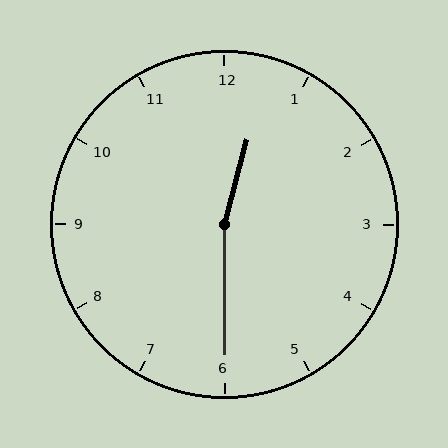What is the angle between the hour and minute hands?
Approximately 165 degrees.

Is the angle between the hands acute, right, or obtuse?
It is obtuse.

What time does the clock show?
12:30.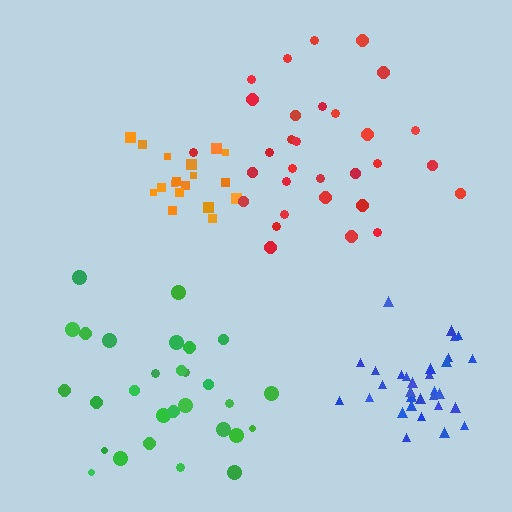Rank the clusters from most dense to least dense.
blue, orange, green, red.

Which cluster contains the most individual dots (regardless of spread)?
Blue (31).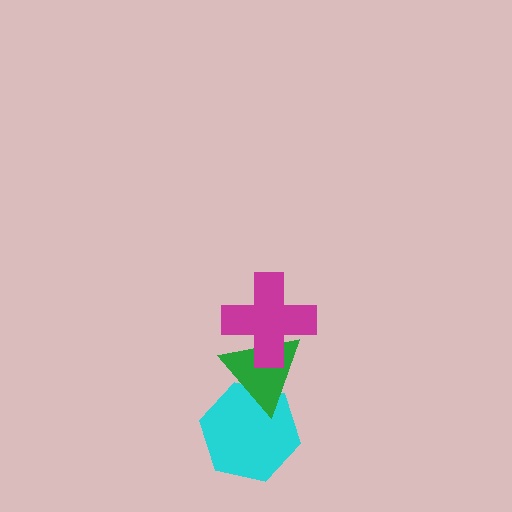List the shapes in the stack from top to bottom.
From top to bottom: the magenta cross, the green triangle, the cyan hexagon.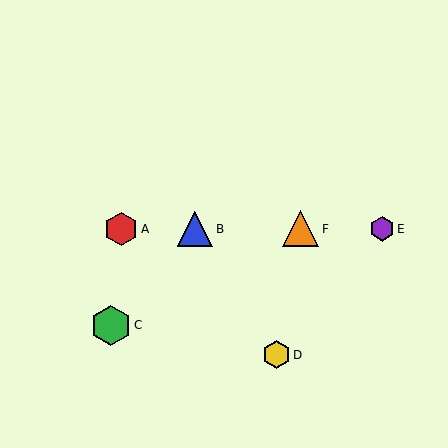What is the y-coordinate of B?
Object B is at y≈229.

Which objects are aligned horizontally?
Objects A, B, E, F are aligned horizontally.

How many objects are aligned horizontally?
4 objects (A, B, E, F) are aligned horizontally.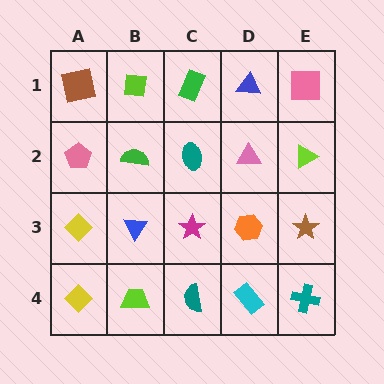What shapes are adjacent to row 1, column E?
A lime triangle (row 2, column E), a blue triangle (row 1, column D).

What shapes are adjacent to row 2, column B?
A lime square (row 1, column B), a blue triangle (row 3, column B), a pink pentagon (row 2, column A), a teal ellipse (row 2, column C).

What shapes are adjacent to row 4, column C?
A magenta star (row 3, column C), a lime trapezoid (row 4, column B), a cyan rectangle (row 4, column D).